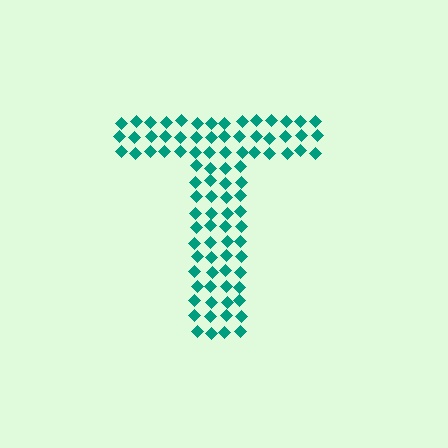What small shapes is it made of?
It is made of small diamonds.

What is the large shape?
The large shape is the letter T.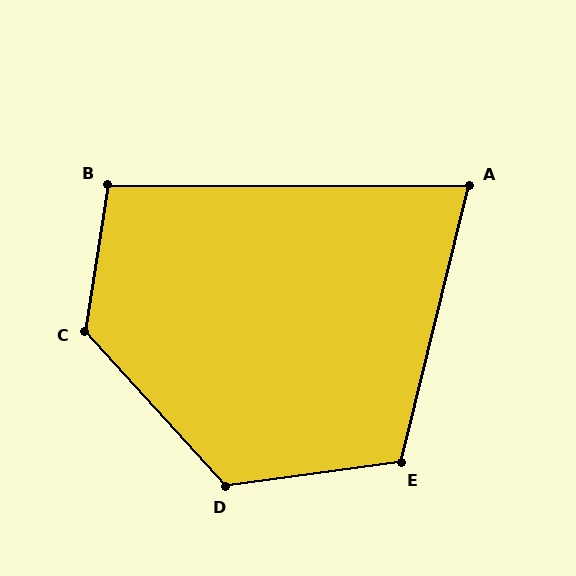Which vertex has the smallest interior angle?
A, at approximately 76 degrees.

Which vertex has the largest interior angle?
C, at approximately 129 degrees.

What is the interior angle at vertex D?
Approximately 125 degrees (obtuse).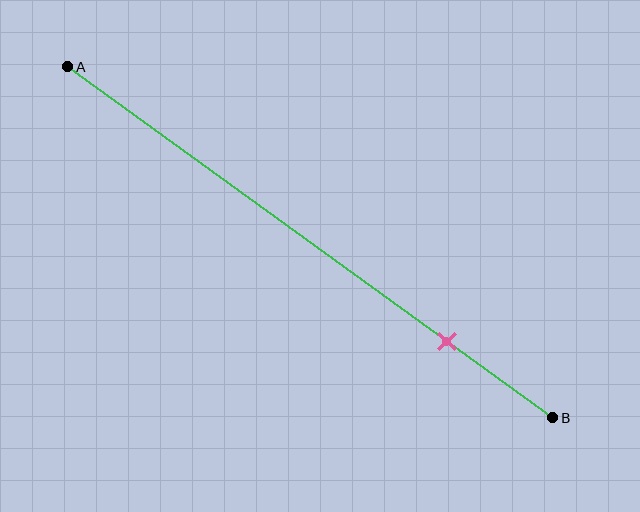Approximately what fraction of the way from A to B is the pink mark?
The pink mark is approximately 80% of the way from A to B.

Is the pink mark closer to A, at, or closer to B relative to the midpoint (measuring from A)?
The pink mark is closer to point B than the midpoint of segment AB.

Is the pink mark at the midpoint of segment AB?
No, the mark is at about 80% from A, not at the 50% midpoint.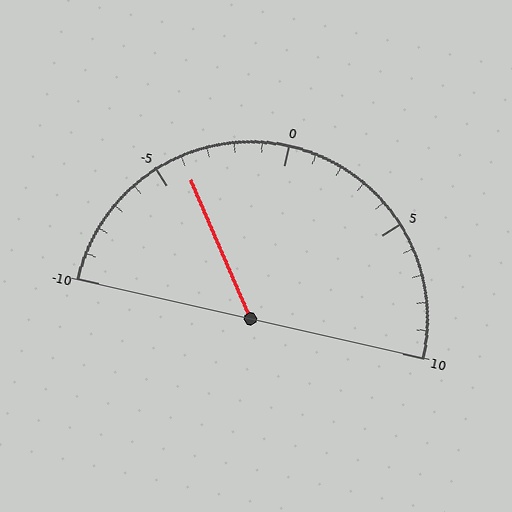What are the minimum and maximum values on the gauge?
The gauge ranges from -10 to 10.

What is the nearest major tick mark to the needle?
The nearest major tick mark is -5.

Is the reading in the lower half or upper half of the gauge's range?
The reading is in the lower half of the range (-10 to 10).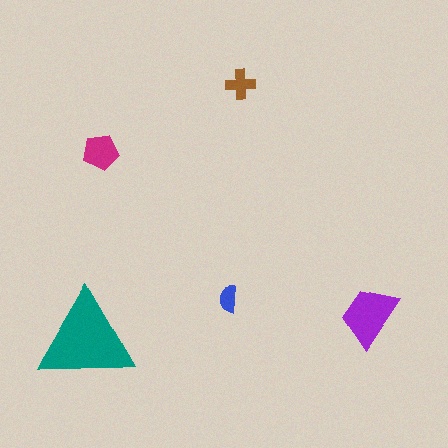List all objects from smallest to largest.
The blue semicircle, the brown cross, the magenta pentagon, the purple trapezoid, the teal triangle.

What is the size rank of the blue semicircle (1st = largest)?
5th.